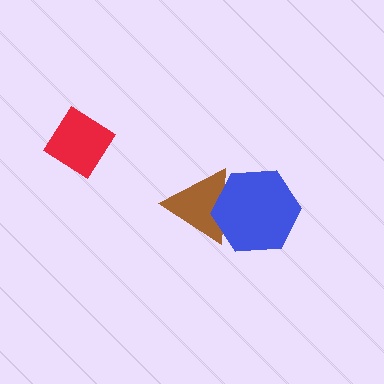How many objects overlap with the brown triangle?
1 object overlaps with the brown triangle.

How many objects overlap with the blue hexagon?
1 object overlaps with the blue hexagon.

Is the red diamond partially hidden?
No, no other shape covers it.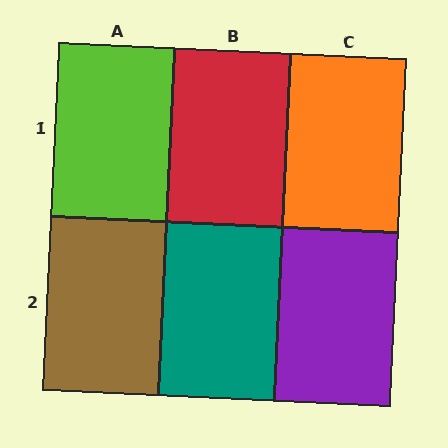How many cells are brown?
1 cell is brown.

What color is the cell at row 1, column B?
Red.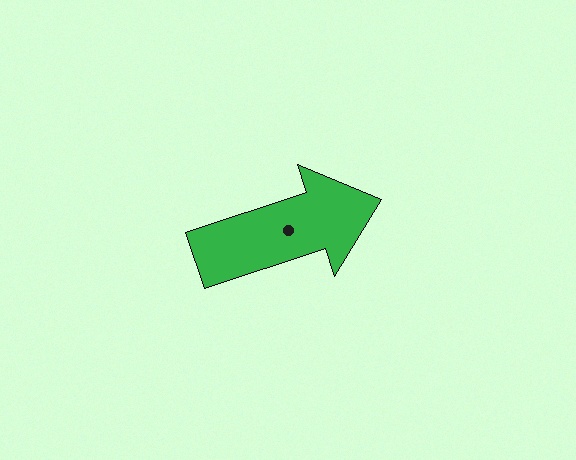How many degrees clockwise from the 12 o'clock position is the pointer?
Approximately 72 degrees.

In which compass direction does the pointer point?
East.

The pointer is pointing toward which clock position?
Roughly 2 o'clock.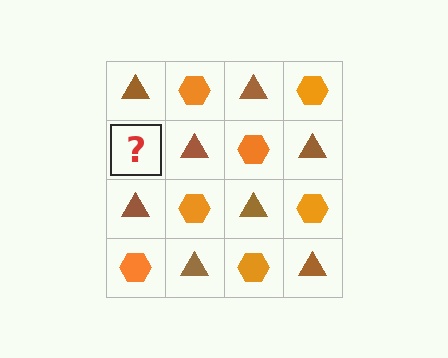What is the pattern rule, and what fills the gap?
The rule is that it alternates brown triangle and orange hexagon in a checkerboard pattern. The gap should be filled with an orange hexagon.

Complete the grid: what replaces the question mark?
The question mark should be replaced with an orange hexagon.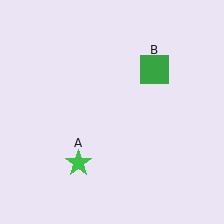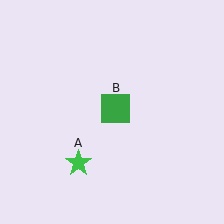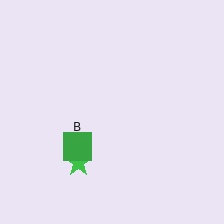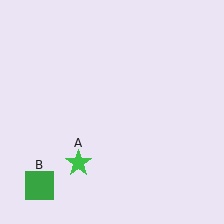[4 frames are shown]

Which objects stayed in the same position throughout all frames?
Green star (object A) remained stationary.